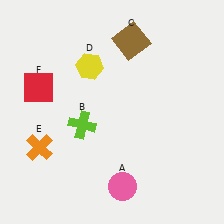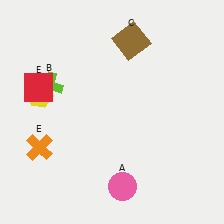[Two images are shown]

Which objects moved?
The objects that moved are: the lime cross (B), the yellow hexagon (D).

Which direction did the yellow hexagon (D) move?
The yellow hexagon (D) moved left.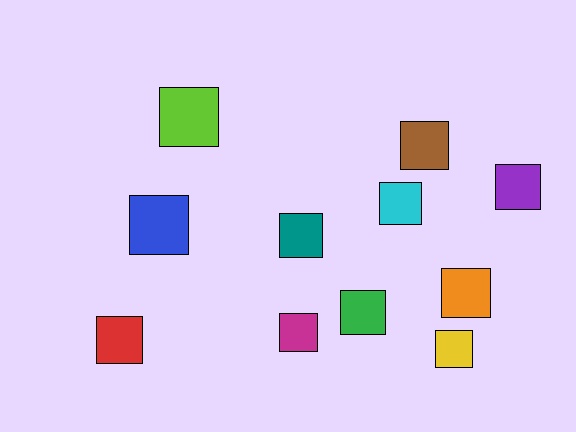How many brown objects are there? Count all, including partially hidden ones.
There is 1 brown object.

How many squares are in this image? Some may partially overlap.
There are 11 squares.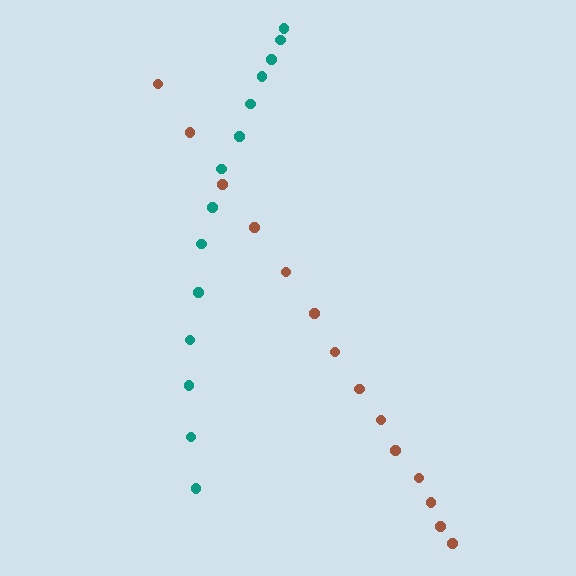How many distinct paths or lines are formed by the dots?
There are 2 distinct paths.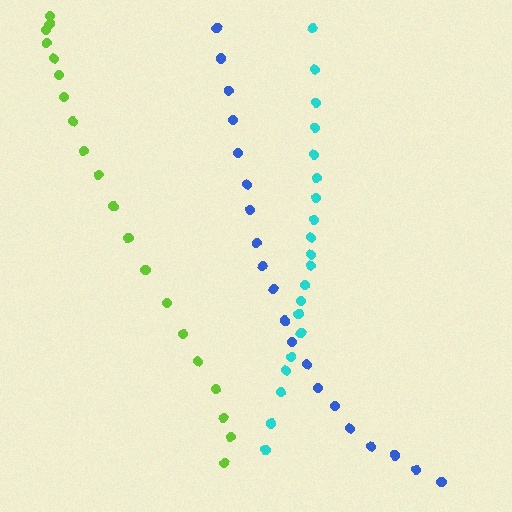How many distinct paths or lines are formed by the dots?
There are 3 distinct paths.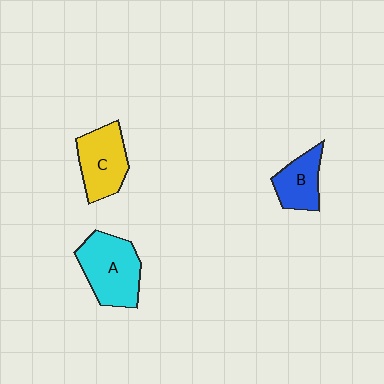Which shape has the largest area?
Shape A (cyan).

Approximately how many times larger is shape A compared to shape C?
Approximately 1.2 times.